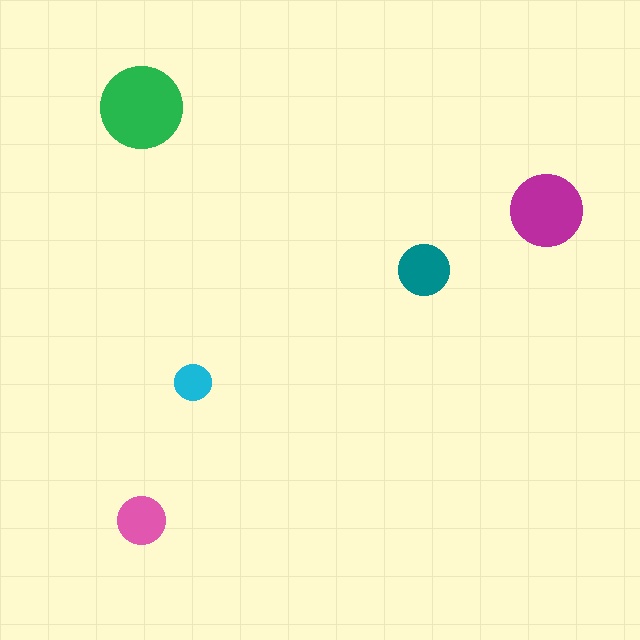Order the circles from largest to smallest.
the green one, the magenta one, the teal one, the pink one, the cyan one.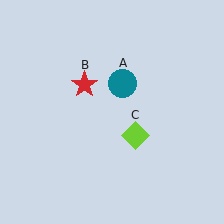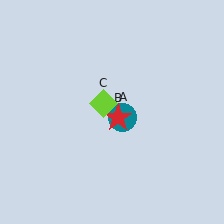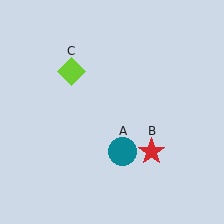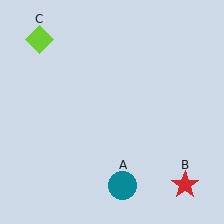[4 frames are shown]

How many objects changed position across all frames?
3 objects changed position: teal circle (object A), red star (object B), lime diamond (object C).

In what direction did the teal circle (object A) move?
The teal circle (object A) moved down.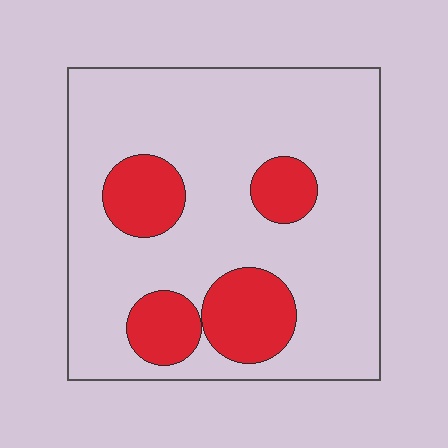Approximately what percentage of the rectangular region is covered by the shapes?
Approximately 20%.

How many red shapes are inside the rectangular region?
4.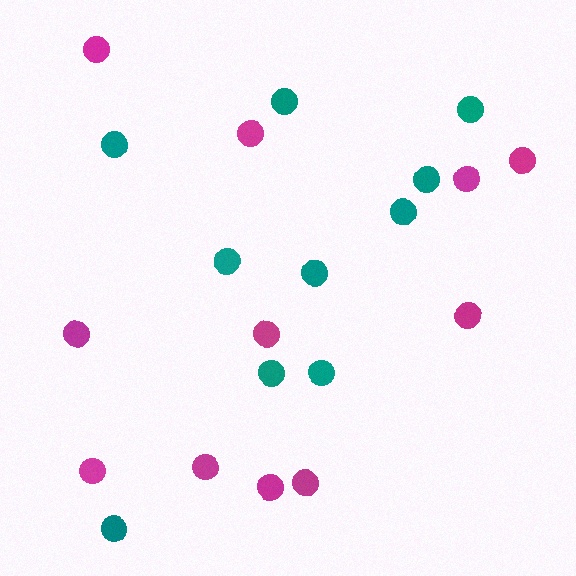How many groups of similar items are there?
There are 2 groups: one group of teal circles (10) and one group of magenta circles (11).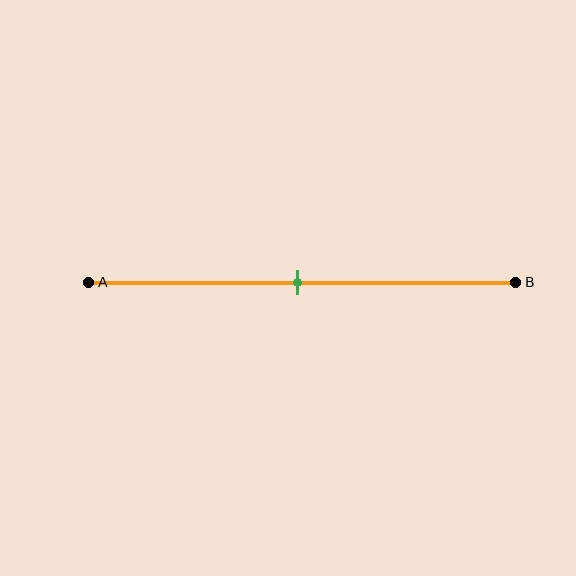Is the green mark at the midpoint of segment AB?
Yes, the mark is approximately at the midpoint.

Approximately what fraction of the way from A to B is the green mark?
The green mark is approximately 50% of the way from A to B.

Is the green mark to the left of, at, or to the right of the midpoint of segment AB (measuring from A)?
The green mark is approximately at the midpoint of segment AB.